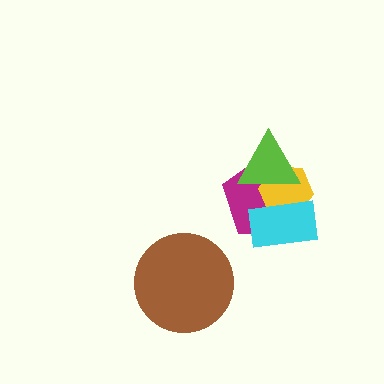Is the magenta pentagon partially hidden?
Yes, it is partially covered by another shape.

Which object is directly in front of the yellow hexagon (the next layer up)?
The lime triangle is directly in front of the yellow hexagon.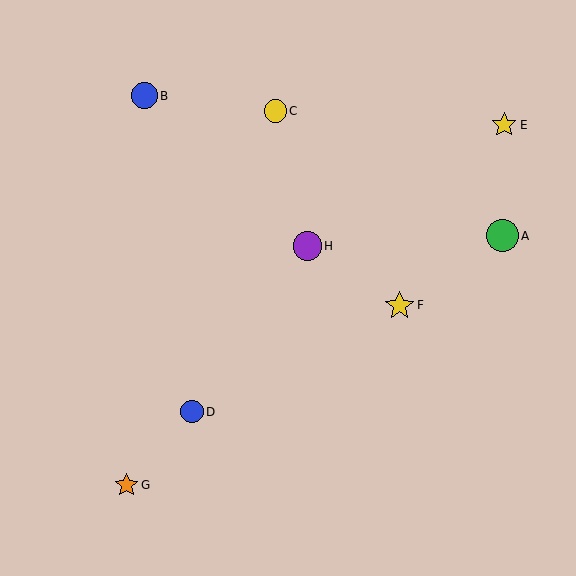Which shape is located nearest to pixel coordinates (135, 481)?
The orange star (labeled G) at (127, 485) is nearest to that location.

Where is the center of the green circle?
The center of the green circle is at (502, 236).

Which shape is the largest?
The green circle (labeled A) is the largest.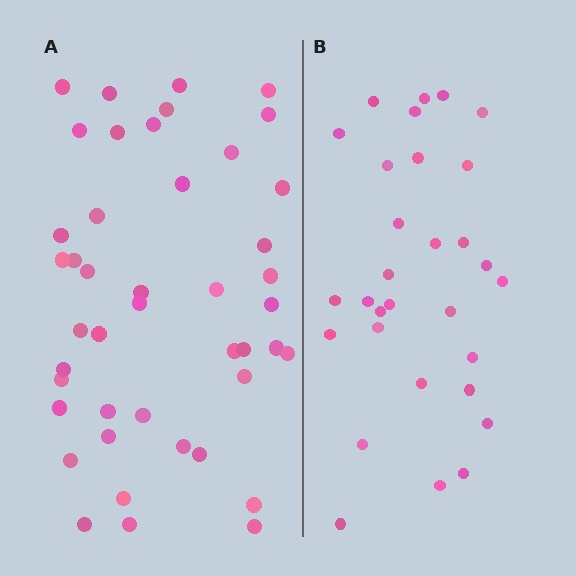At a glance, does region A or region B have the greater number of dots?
Region A (the left region) has more dots.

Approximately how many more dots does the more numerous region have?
Region A has approximately 15 more dots than region B.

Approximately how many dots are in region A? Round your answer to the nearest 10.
About 40 dots. (The exact count is 44, which rounds to 40.)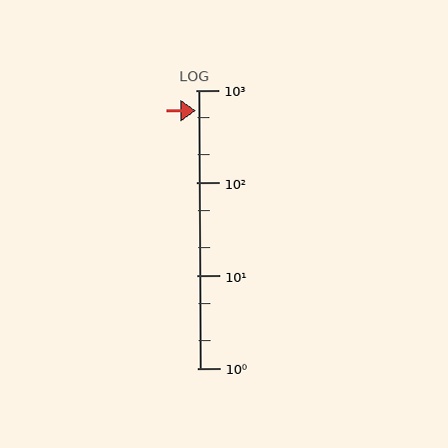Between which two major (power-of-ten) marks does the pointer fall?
The pointer is between 100 and 1000.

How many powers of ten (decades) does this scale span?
The scale spans 3 decades, from 1 to 1000.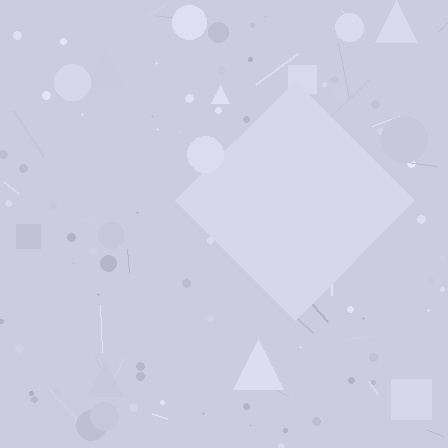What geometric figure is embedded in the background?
A diamond is embedded in the background.